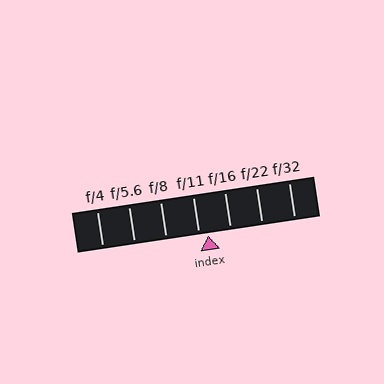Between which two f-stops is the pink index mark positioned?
The index mark is between f/11 and f/16.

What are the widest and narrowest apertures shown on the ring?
The widest aperture shown is f/4 and the narrowest is f/32.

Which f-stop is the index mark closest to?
The index mark is closest to f/11.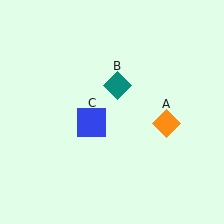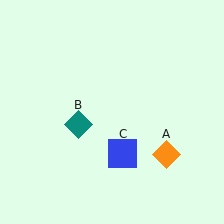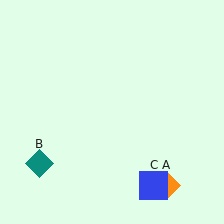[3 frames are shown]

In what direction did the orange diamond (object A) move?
The orange diamond (object A) moved down.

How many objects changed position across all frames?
3 objects changed position: orange diamond (object A), teal diamond (object B), blue square (object C).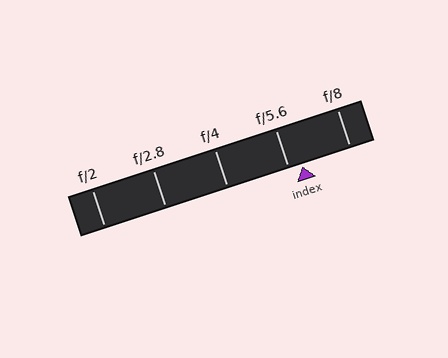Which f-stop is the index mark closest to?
The index mark is closest to f/5.6.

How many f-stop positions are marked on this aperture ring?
There are 5 f-stop positions marked.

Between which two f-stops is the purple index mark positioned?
The index mark is between f/5.6 and f/8.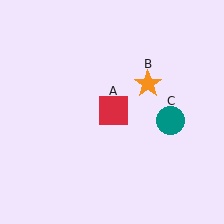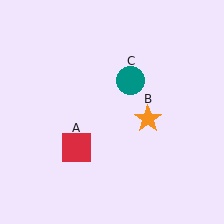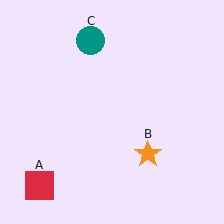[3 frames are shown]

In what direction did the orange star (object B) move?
The orange star (object B) moved down.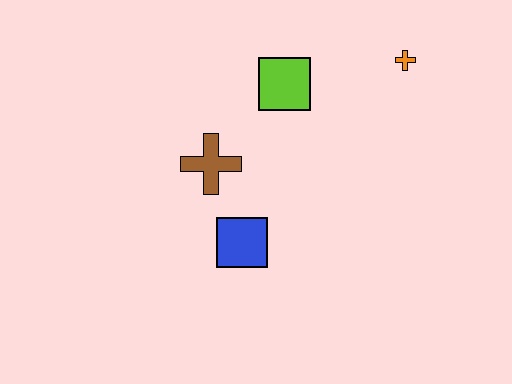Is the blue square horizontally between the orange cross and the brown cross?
Yes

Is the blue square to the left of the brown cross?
No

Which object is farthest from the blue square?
The orange cross is farthest from the blue square.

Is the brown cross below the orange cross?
Yes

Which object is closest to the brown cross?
The blue square is closest to the brown cross.